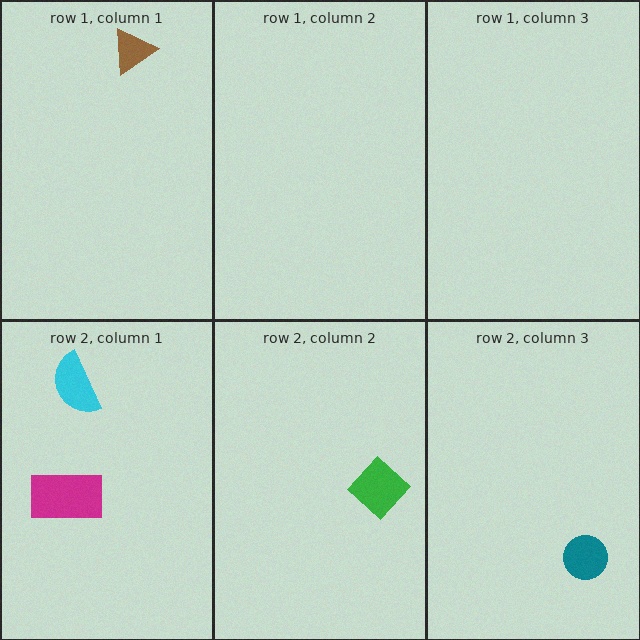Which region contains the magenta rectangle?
The row 2, column 1 region.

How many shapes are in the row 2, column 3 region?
1.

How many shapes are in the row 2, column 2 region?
1.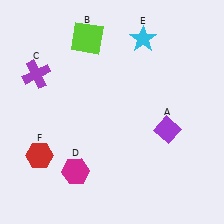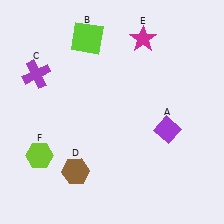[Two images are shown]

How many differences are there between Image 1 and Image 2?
There are 3 differences between the two images.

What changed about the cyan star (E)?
In Image 1, E is cyan. In Image 2, it changed to magenta.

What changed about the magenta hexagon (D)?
In Image 1, D is magenta. In Image 2, it changed to brown.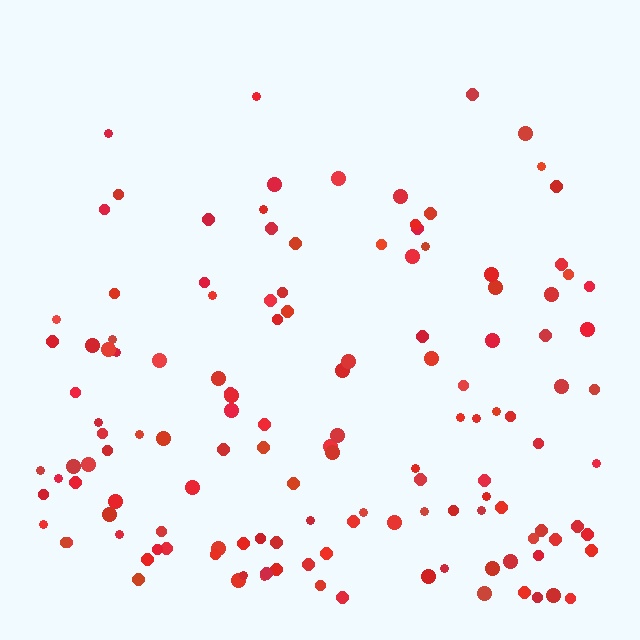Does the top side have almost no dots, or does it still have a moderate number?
Still a moderate number, just noticeably fewer than the bottom.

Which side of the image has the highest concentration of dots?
The bottom.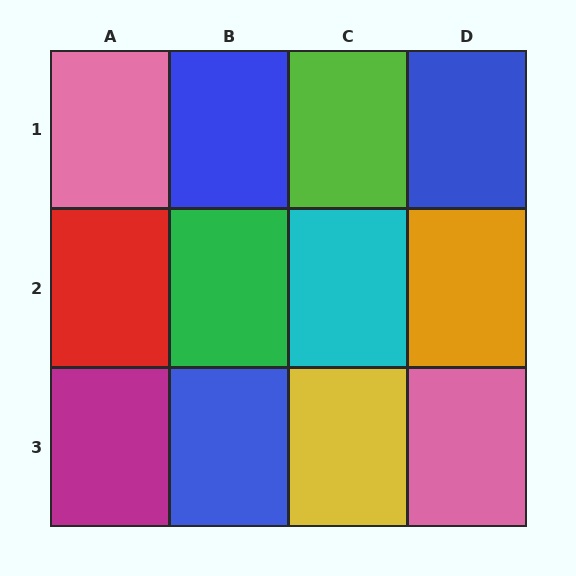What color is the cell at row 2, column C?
Cyan.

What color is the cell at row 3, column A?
Magenta.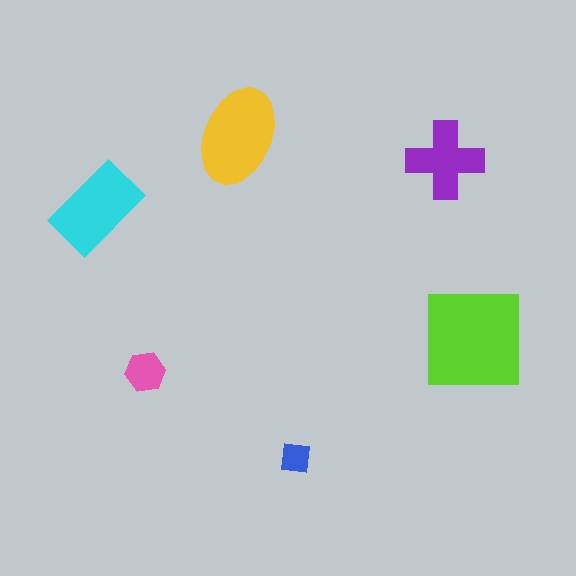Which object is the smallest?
The blue square.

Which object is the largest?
The lime square.